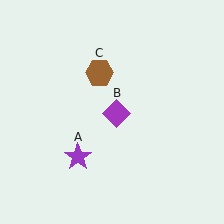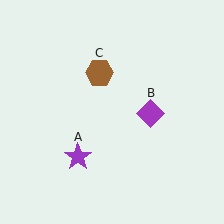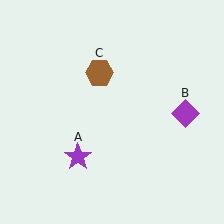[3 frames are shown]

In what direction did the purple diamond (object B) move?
The purple diamond (object B) moved right.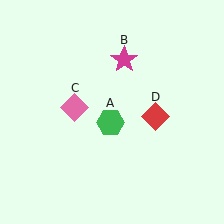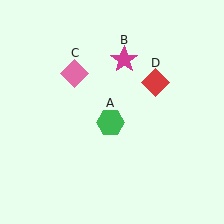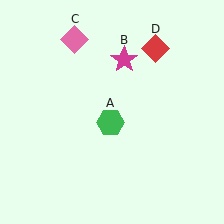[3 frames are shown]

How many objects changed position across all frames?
2 objects changed position: pink diamond (object C), red diamond (object D).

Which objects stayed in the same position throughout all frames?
Green hexagon (object A) and magenta star (object B) remained stationary.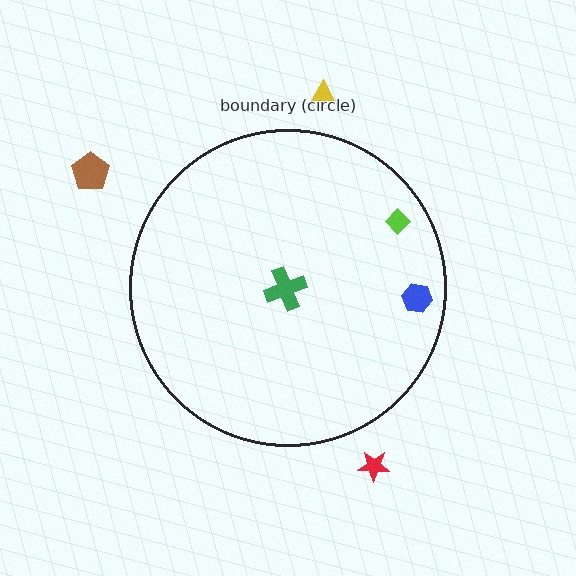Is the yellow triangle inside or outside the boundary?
Outside.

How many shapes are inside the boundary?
3 inside, 3 outside.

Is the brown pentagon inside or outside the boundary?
Outside.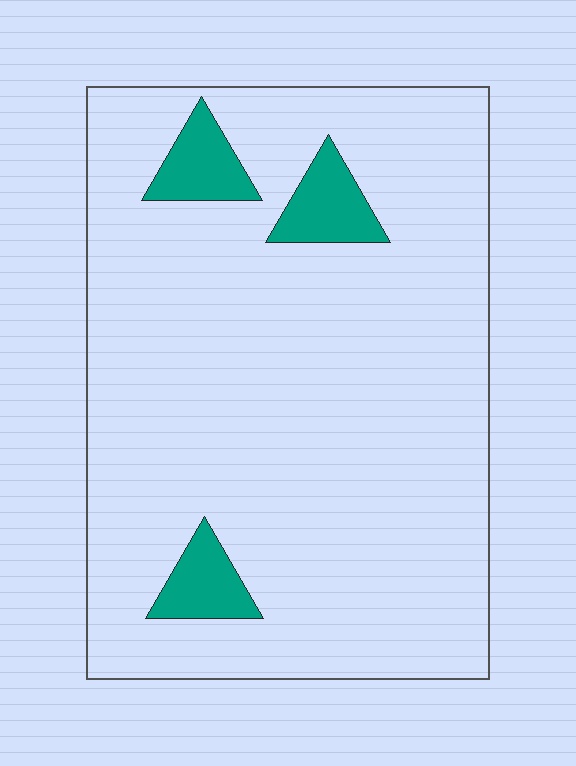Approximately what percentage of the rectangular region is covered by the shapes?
Approximately 10%.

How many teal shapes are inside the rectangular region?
3.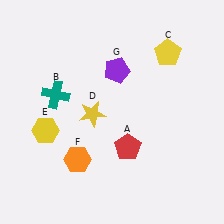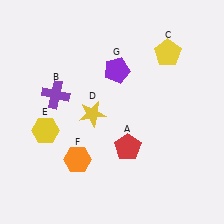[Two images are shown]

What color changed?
The cross (B) changed from teal in Image 1 to purple in Image 2.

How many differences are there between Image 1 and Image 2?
There is 1 difference between the two images.